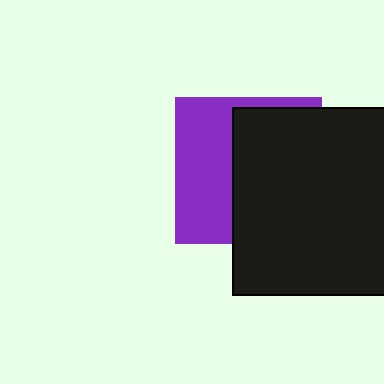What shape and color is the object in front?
The object in front is a black square.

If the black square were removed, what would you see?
You would see the complete purple square.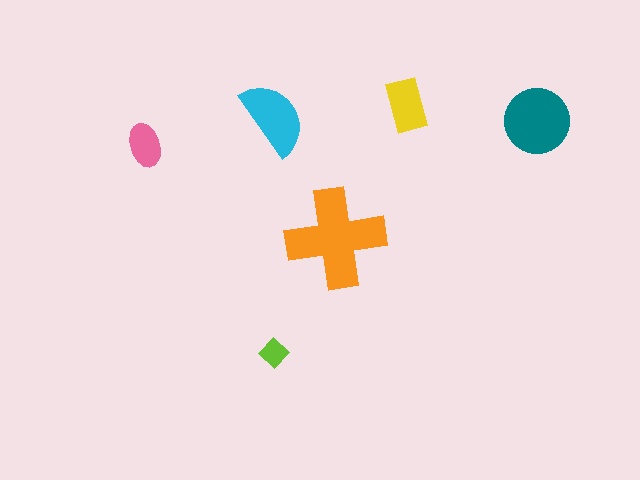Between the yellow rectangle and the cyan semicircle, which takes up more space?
The cyan semicircle.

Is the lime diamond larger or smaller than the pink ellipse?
Smaller.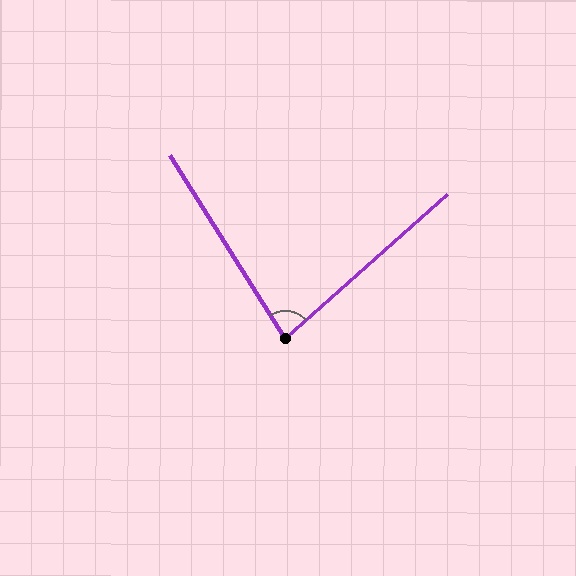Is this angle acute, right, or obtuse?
It is acute.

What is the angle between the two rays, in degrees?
Approximately 81 degrees.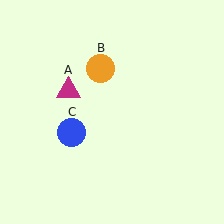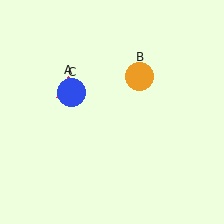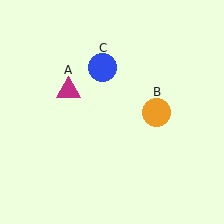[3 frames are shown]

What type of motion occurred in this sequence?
The orange circle (object B), blue circle (object C) rotated clockwise around the center of the scene.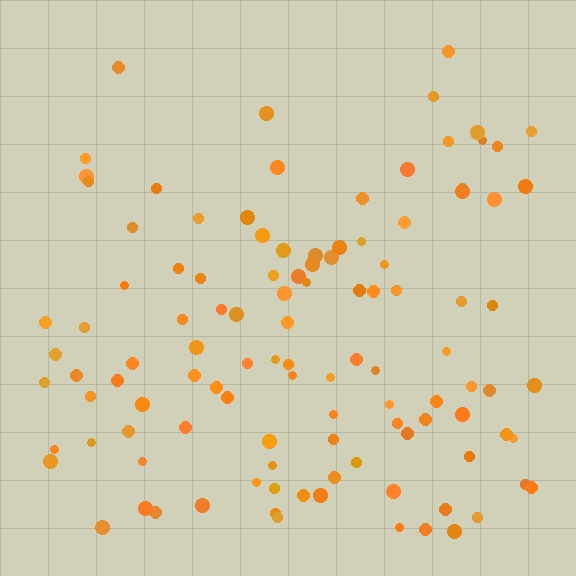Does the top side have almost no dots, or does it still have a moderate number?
Still a moderate number, just noticeably fewer than the bottom.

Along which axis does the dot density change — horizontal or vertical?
Vertical.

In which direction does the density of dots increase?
From top to bottom, with the bottom side densest.